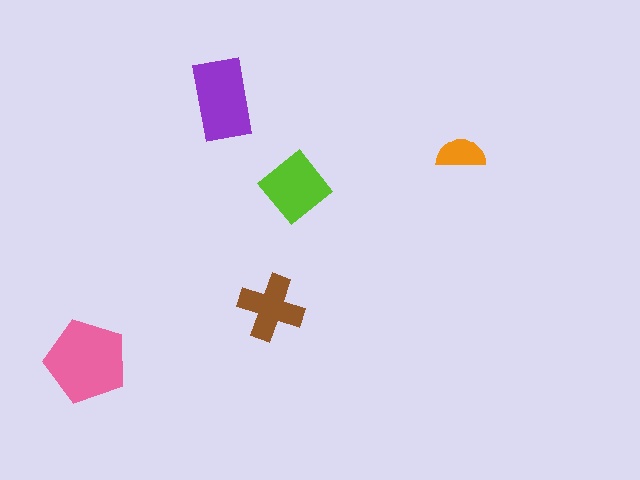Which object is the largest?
The pink pentagon.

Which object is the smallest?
The orange semicircle.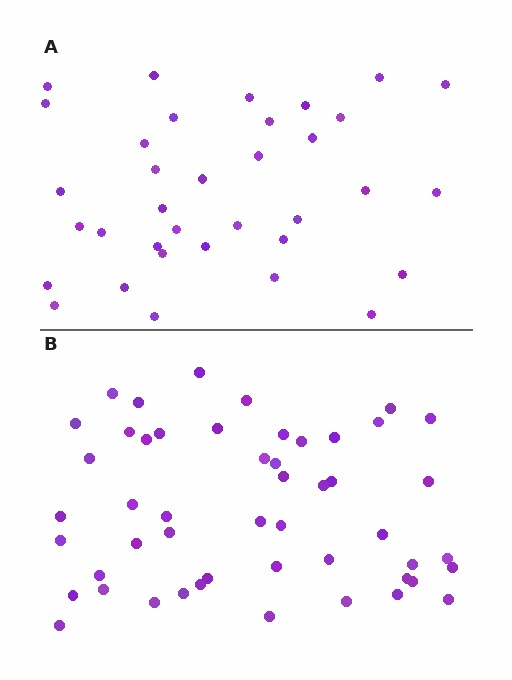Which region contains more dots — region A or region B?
Region B (the bottom region) has more dots.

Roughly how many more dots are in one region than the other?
Region B has approximately 15 more dots than region A.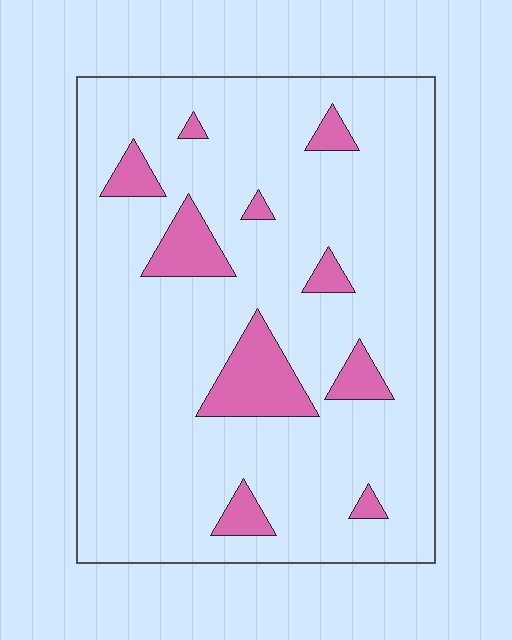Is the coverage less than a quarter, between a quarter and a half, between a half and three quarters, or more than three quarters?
Less than a quarter.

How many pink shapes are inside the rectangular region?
10.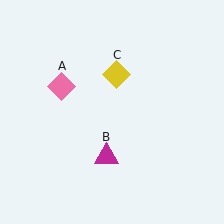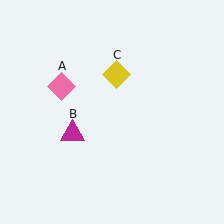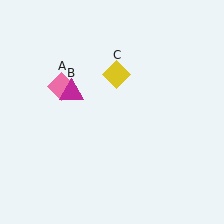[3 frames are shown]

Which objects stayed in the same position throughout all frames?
Pink diamond (object A) and yellow diamond (object C) remained stationary.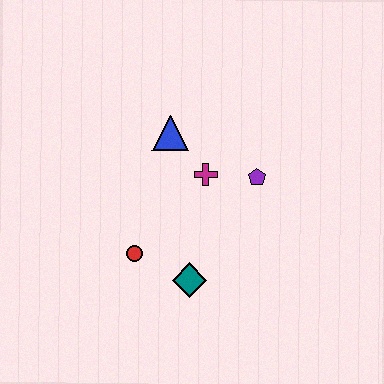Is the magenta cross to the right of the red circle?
Yes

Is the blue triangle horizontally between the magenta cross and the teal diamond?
No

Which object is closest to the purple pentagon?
The magenta cross is closest to the purple pentagon.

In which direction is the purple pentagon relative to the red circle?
The purple pentagon is to the right of the red circle.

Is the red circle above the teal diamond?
Yes